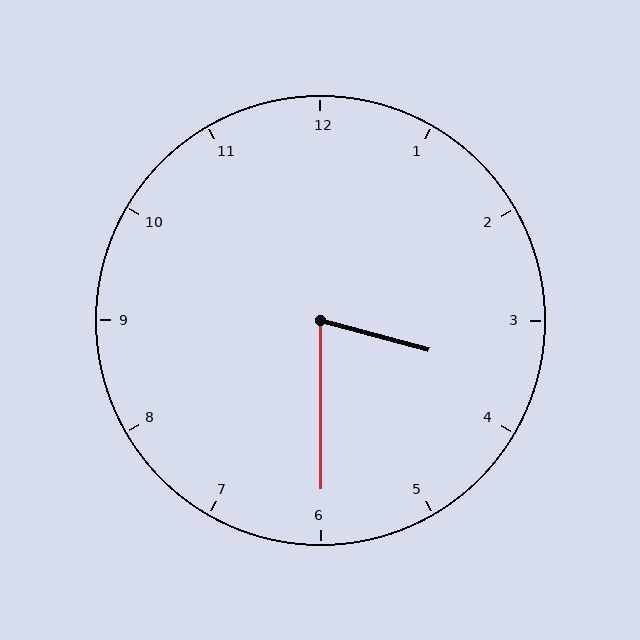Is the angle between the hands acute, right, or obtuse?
It is acute.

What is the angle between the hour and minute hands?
Approximately 75 degrees.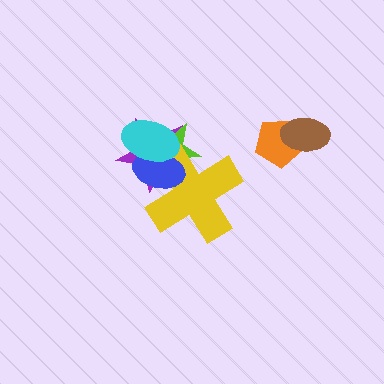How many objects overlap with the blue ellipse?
4 objects overlap with the blue ellipse.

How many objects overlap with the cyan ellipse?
4 objects overlap with the cyan ellipse.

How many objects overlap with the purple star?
4 objects overlap with the purple star.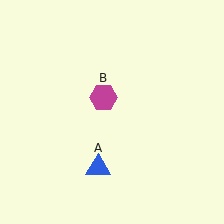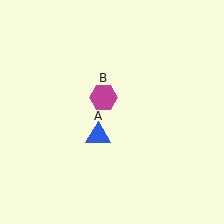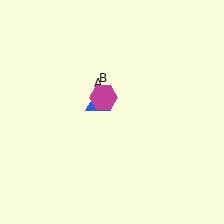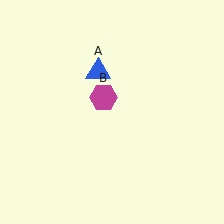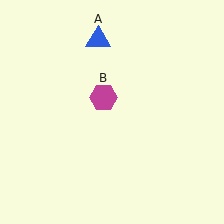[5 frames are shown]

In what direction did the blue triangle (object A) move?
The blue triangle (object A) moved up.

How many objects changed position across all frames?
1 object changed position: blue triangle (object A).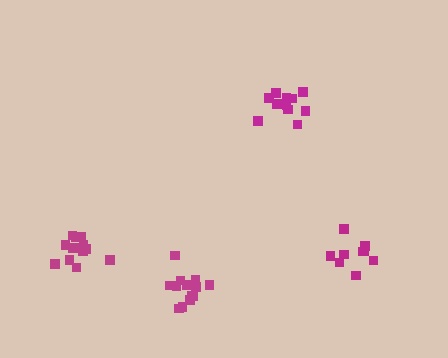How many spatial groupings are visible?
There are 4 spatial groupings.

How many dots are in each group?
Group 1: 13 dots, Group 2: 12 dots, Group 3: 9 dots, Group 4: 14 dots (48 total).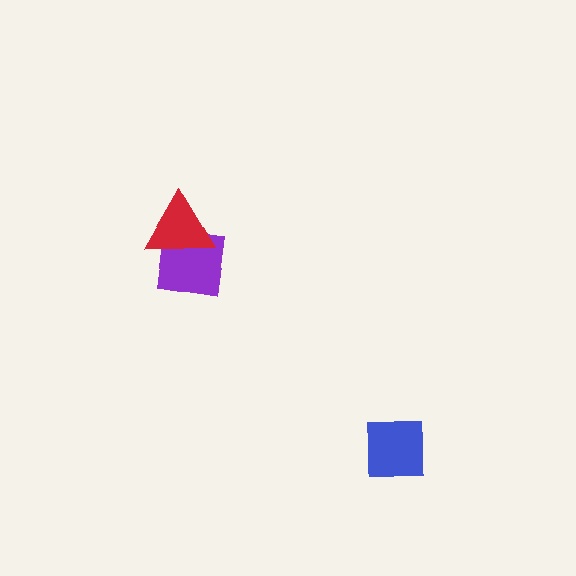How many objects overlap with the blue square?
0 objects overlap with the blue square.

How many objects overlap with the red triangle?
1 object overlaps with the red triangle.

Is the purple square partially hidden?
Yes, it is partially covered by another shape.